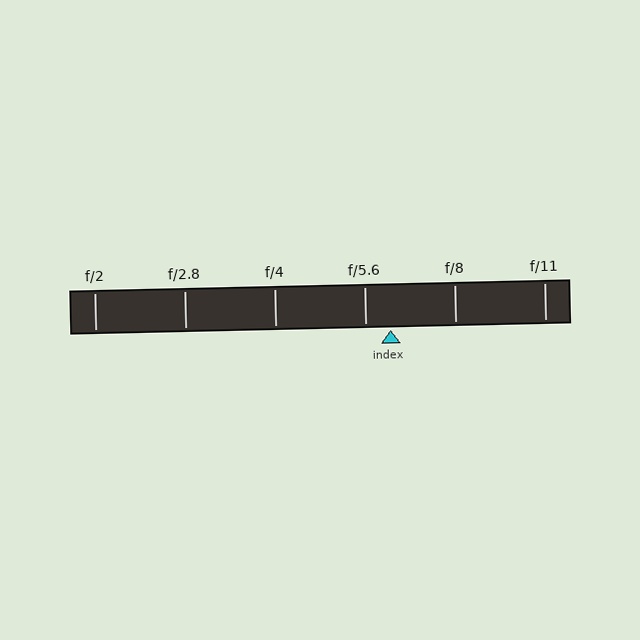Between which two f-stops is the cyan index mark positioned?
The index mark is between f/5.6 and f/8.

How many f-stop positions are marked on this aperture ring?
There are 6 f-stop positions marked.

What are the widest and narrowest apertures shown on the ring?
The widest aperture shown is f/2 and the narrowest is f/11.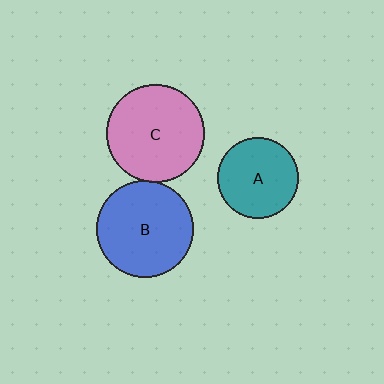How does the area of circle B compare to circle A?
Approximately 1.4 times.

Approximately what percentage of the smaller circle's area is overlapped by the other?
Approximately 5%.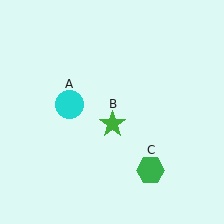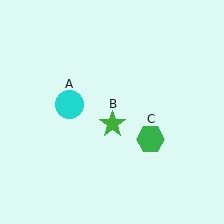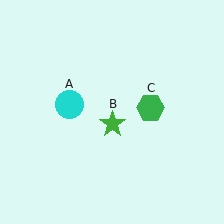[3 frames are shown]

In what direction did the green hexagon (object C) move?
The green hexagon (object C) moved up.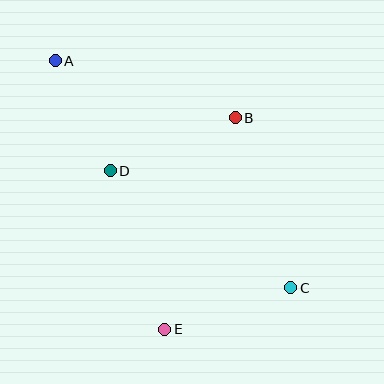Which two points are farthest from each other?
Points A and C are farthest from each other.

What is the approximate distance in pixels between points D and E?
The distance between D and E is approximately 168 pixels.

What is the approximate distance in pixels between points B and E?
The distance between B and E is approximately 223 pixels.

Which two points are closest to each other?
Points A and D are closest to each other.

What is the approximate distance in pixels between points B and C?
The distance between B and C is approximately 179 pixels.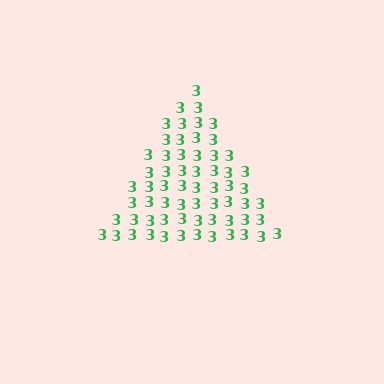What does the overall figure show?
The overall figure shows a triangle.